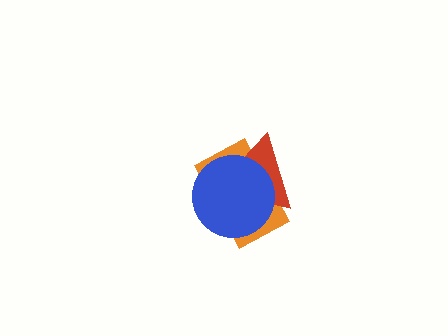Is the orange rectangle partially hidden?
Yes, it is partially covered by another shape.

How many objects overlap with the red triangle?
2 objects overlap with the red triangle.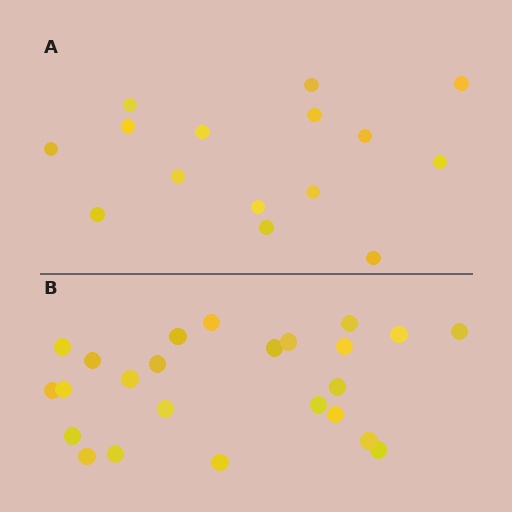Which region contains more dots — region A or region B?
Region B (the bottom region) has more dots.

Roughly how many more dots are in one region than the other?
Region B has roughly 8 or so more dots than region A.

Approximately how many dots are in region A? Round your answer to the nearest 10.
About 20 dots. (The exact count is 15, which rounds to 20.)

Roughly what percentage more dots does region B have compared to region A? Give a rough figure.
About 60% more.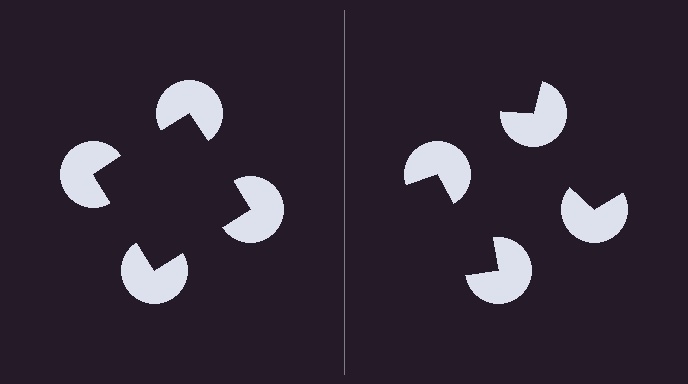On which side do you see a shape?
An illusory square appears on the left side. On the right side the wedge cuts are rotated, so no coherent shape forms.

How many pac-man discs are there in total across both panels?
8 — 4 on each side.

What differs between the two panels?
The pac-man discs are positioned identically on both sides; only the wedge orientations differ. On the left they align to a square; on the right they are misaligned.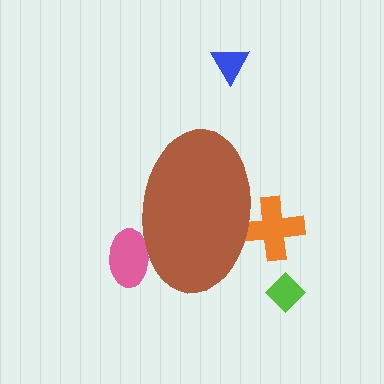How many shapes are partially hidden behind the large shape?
2 shapes are partially hidden.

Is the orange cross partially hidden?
Yes, the orange cross is partially hidden behind the brown ellipse.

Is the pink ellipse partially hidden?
Yes, the pink ellipse is partially hidden behind the brown ellipse.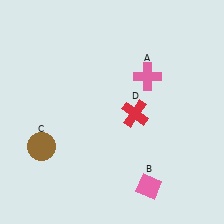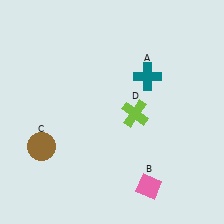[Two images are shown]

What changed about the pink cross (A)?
In Image 1, A is pink. In Image 2, it changed to teal.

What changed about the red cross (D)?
In Image 1, D is red. In Image 2, it changed to lime.